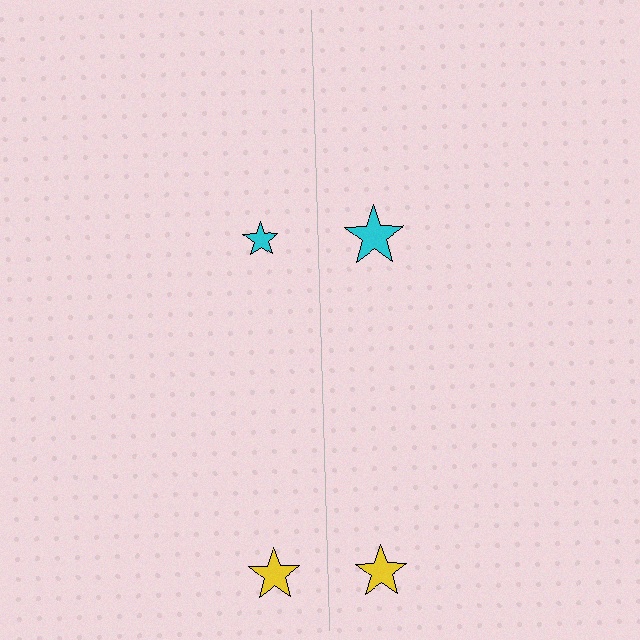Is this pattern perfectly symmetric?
No, the pattern is not perfectly symmetric. The cyan star on the right side has a different size than its mirror counterpart.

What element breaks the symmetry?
The cyan star on the right side has a different size than its mirror counterpart.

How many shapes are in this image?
There are 4 shapes in this image.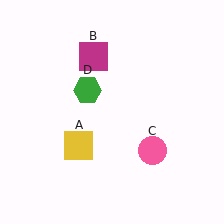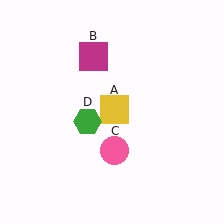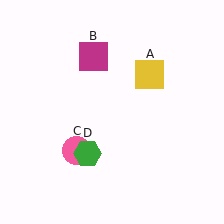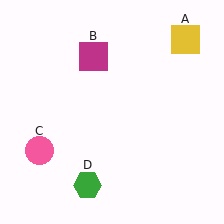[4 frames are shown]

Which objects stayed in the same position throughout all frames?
Magenta square (object B) remained stationary.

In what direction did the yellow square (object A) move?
The yellow square (object A) moved up and to the right.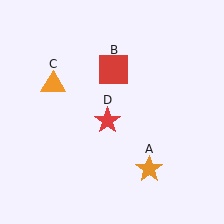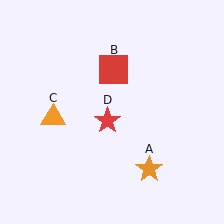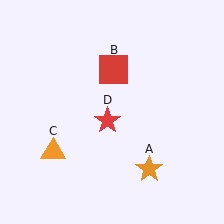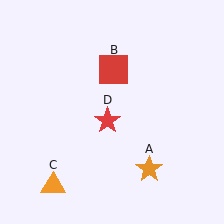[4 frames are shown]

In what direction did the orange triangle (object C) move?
The orange triangle (object C) moved down.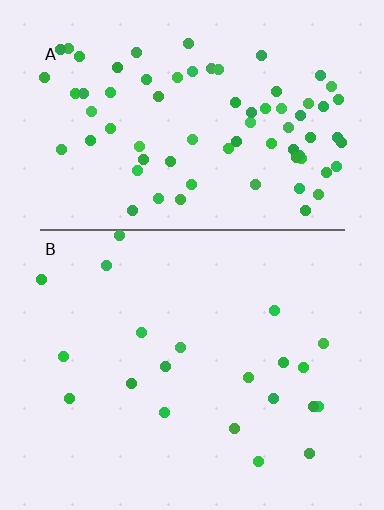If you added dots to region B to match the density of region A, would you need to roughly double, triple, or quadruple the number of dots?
Approximately quadruple.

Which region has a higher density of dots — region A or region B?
A (the top).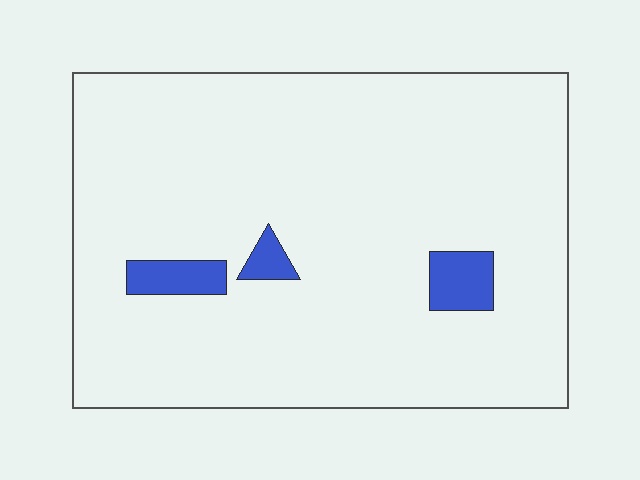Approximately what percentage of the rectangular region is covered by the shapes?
Approximately 5%.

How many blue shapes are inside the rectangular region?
3.